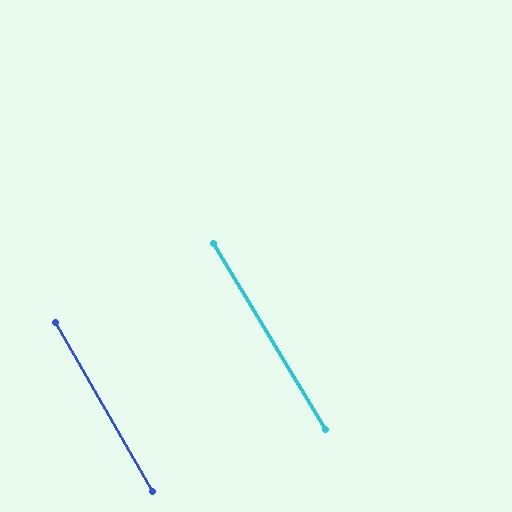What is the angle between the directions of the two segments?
Approximately 1 degree.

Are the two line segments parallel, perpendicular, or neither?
Parallel — their directions differ by only 1.3°.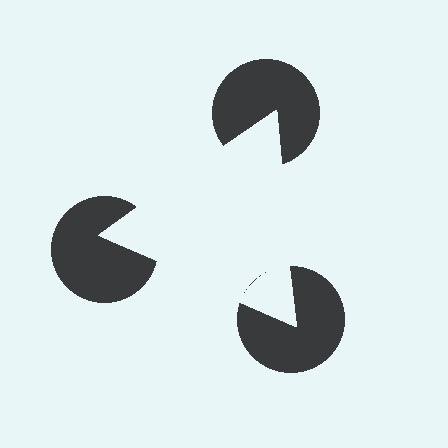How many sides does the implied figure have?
3 sides.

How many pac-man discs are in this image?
There are 3 — one at each vertex of the illusory triangle.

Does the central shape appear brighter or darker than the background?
It typically appears slightly brighter than the background, even though no actual brightness change is drawn.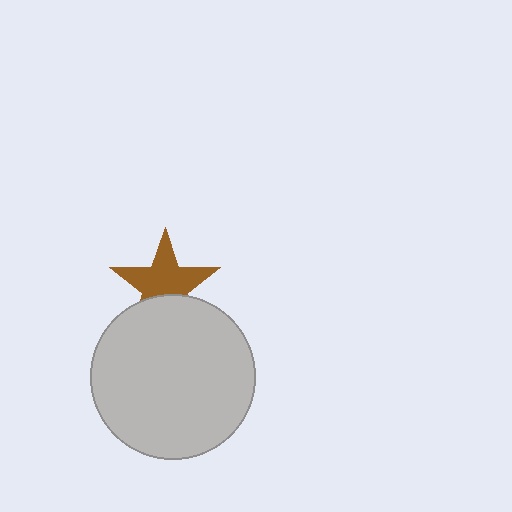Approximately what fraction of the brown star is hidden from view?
Roughly 34% of the brown star is hidden behind the light gray circle.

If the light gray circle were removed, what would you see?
You would see the complete brown star.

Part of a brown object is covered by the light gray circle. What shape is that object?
It is a star.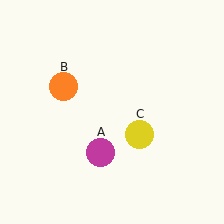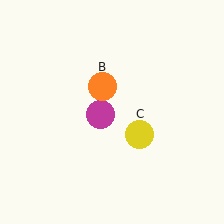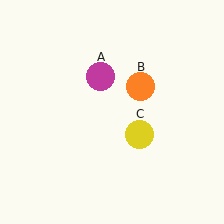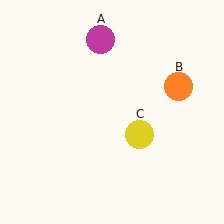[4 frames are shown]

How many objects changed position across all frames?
2 objects changed position: magenta circle (object A), orange circle (object B).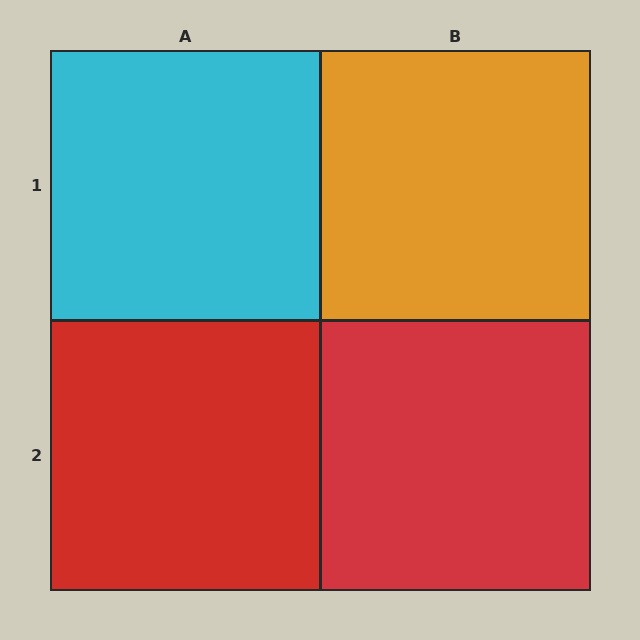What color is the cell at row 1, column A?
Cyan.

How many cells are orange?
1 cell is orange.